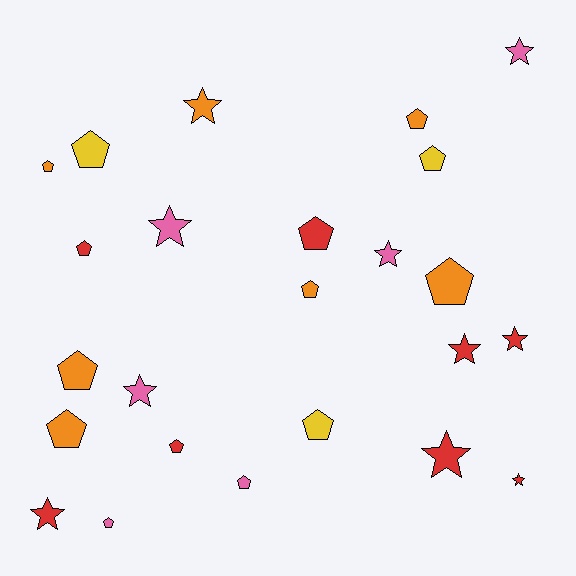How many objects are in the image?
There are 24 objects.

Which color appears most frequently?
Red, with 8 objects.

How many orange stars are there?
There is 1 orange star.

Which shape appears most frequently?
Pentagon, with 14 objects.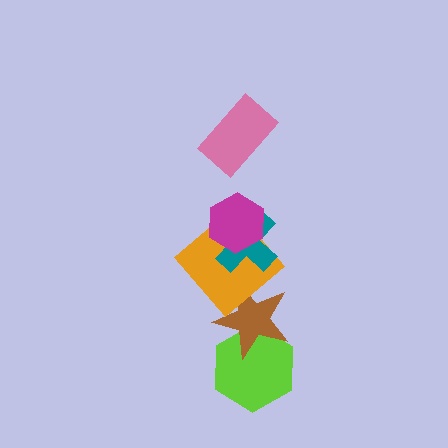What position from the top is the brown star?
The brown star is 5th from the top.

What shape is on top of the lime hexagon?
The brown star is on top of the lime hexagon.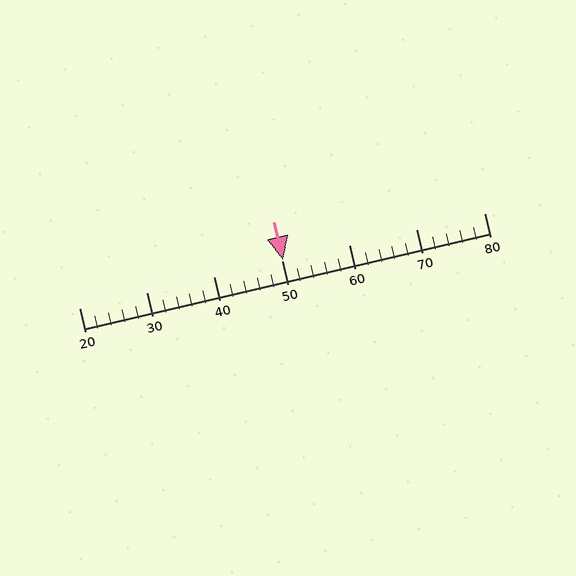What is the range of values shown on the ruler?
The ruler shows values from 20 to 80.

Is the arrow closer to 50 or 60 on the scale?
The arrow is closer to 50.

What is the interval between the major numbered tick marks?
The major tick marks are spaced 10 units apart.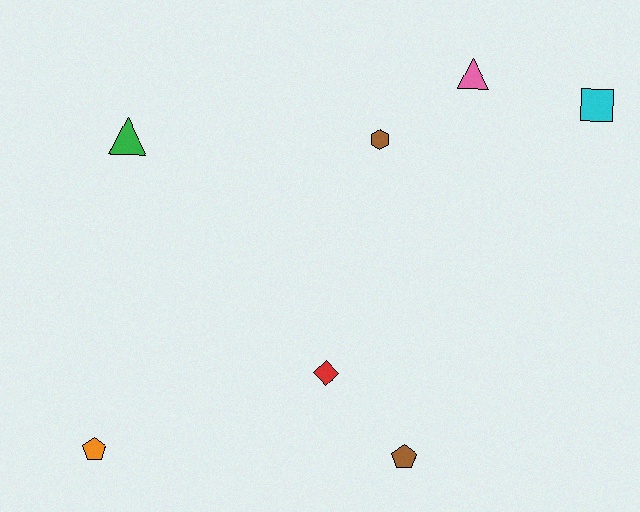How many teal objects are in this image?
There are no teal objects.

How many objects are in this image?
There are 7 objects.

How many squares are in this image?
There is 1 square.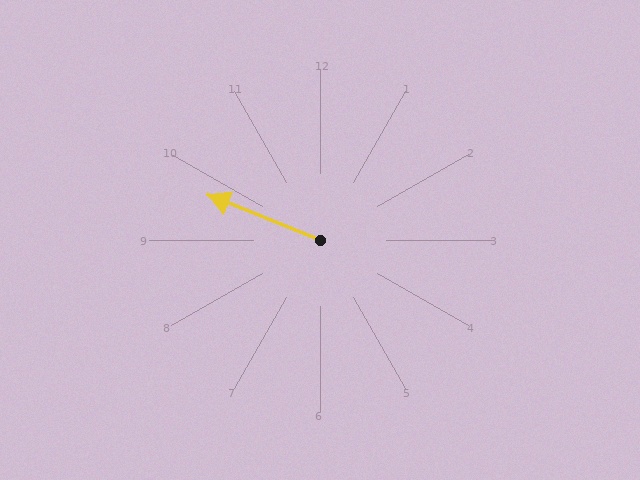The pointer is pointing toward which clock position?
Roughly 10 o'clock.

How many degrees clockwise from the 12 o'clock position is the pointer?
Approximately 292 degrees.